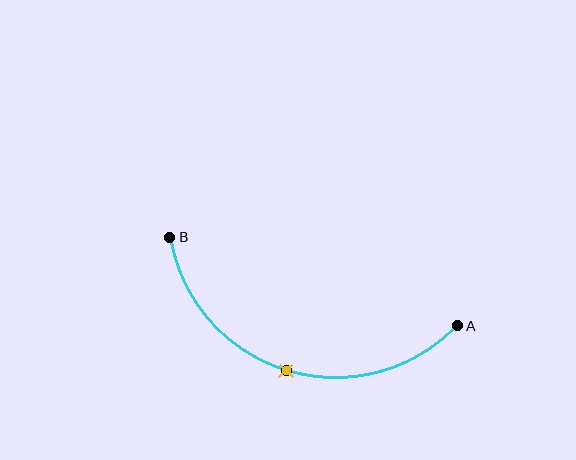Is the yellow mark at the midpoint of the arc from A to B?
Yes. The yellow mark lies on the arc at equal arc-length from both A and B — it is the arc midpoint.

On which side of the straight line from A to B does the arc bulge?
The arc bulges below the straight line connecting A and B.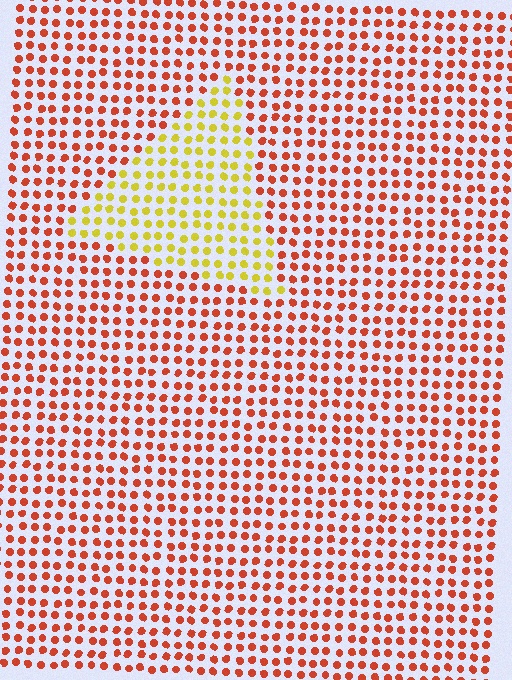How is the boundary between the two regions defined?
The boundary is defined purely by a slight shift in hue (about 51 degrees). Spacing, size, and orientation are identical on both sides.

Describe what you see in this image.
The image is filled with small red elements in a uniform arrangement. A triangle-shaped region is visible where the elements are tinted to a slightly different hue, forming a subtle color boundary.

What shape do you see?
I see a triangle.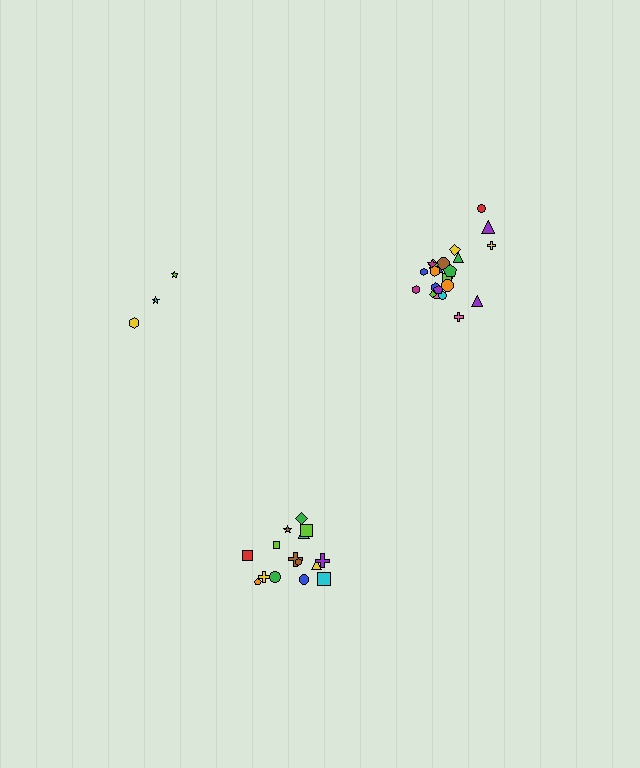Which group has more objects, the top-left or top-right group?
The top-right group.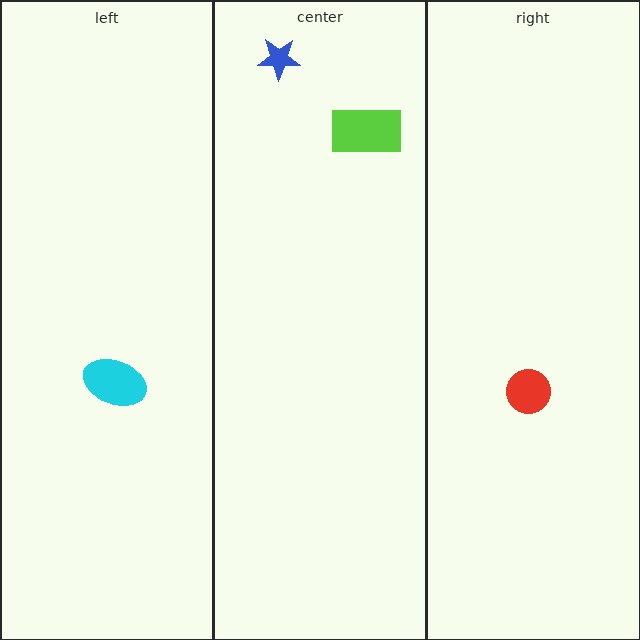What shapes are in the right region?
The red circle.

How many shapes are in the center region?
2.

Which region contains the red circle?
The right region.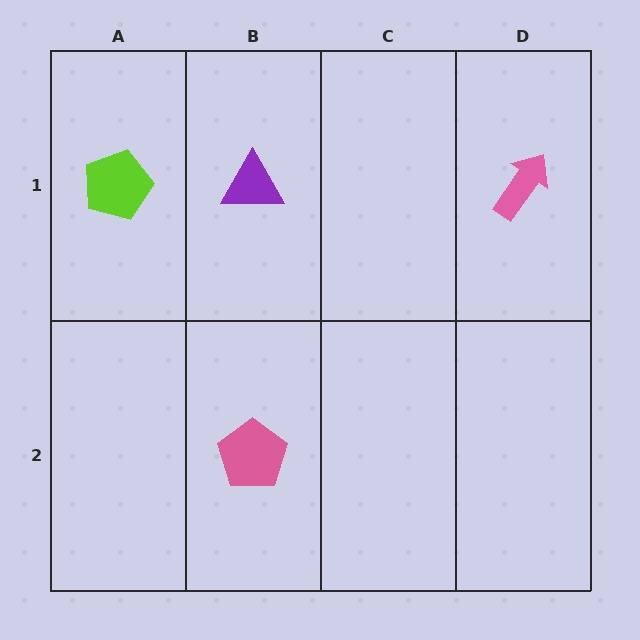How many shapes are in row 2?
1 shape.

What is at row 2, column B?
A pink pentagon.